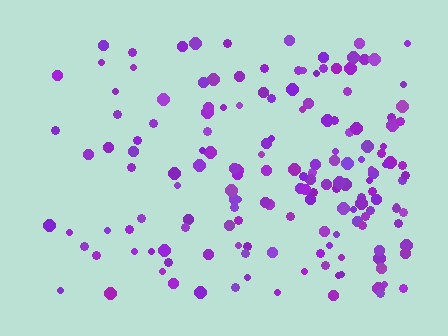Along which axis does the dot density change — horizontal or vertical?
Horizontal.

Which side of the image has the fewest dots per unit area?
The left.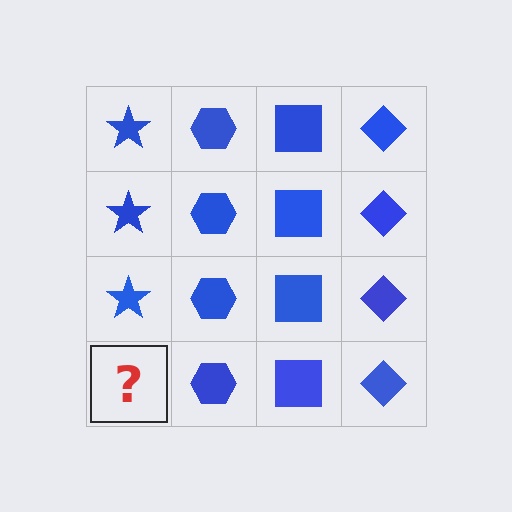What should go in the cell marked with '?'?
The missing cell should contain a blue star.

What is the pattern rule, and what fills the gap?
The rule is that each column has a consistent shape. The gap should be filled with a blue star.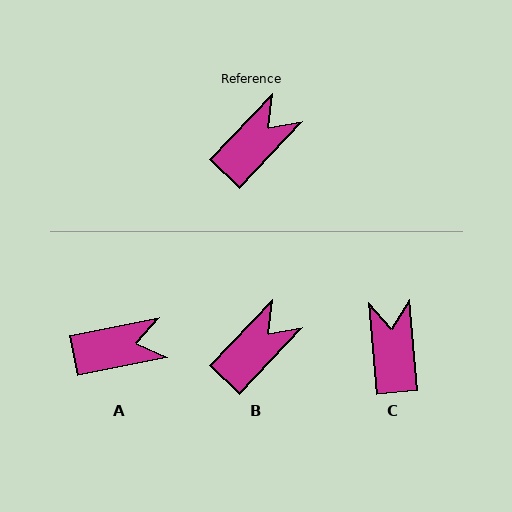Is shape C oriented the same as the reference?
No, it is off by about 48 degrees.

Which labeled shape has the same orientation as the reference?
B.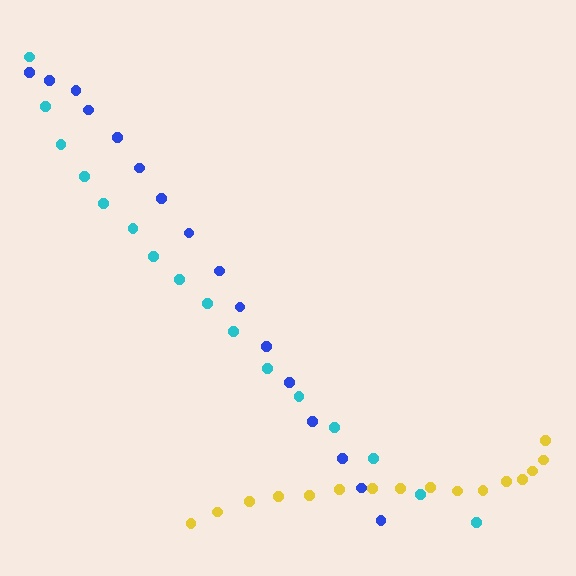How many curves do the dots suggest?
There are 3 distinct paths.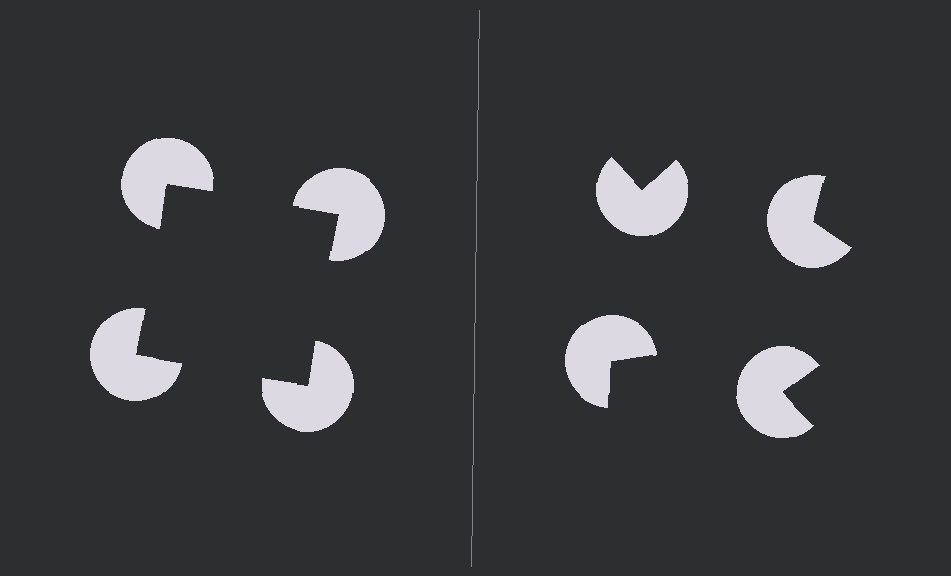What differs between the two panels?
The pac-man discs are positioned identically on both sides; only the wedge orientations differ. On the left they align to a square; on the right they are misaligned.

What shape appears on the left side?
An illusory square.